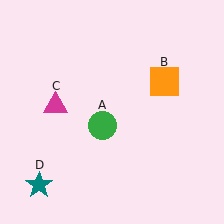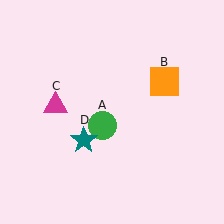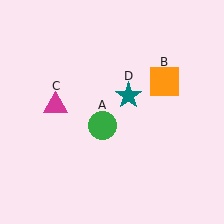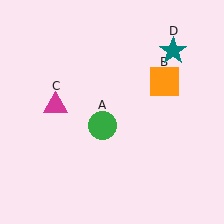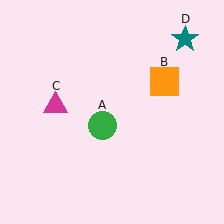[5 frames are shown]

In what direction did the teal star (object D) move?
The teal star (object D) moved up and to the right.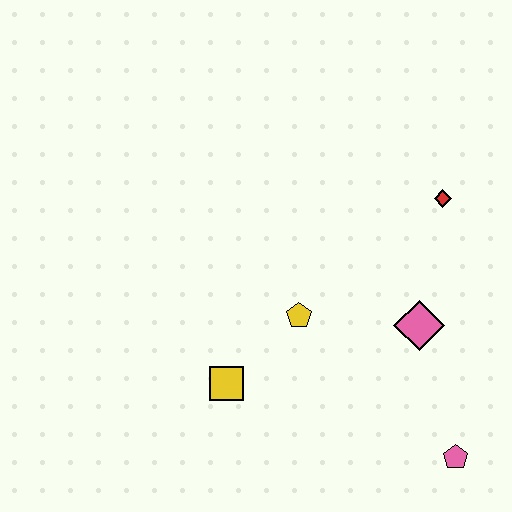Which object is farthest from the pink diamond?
The yellow square is farthest from the pink diamond.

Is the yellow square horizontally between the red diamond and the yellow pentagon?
No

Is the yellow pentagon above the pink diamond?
Yes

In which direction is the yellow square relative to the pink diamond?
The yellow square is to the left of the pink diamond.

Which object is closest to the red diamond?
The pink diamond is closest to the red diamond.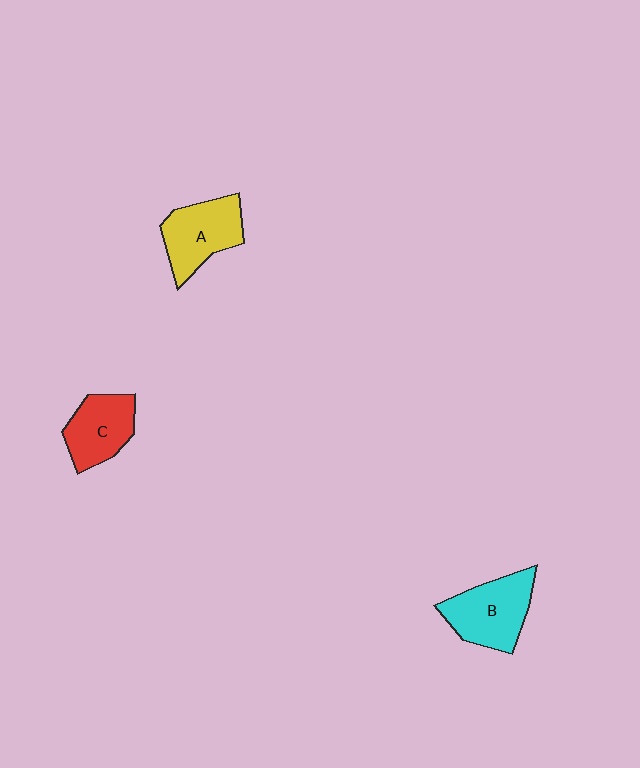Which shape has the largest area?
Shape B (cyan).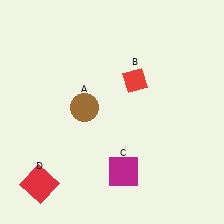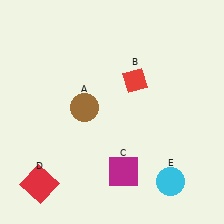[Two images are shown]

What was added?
A cyan circle (E) was added in Image 2.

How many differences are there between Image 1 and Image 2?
There is 1 difference between the two images.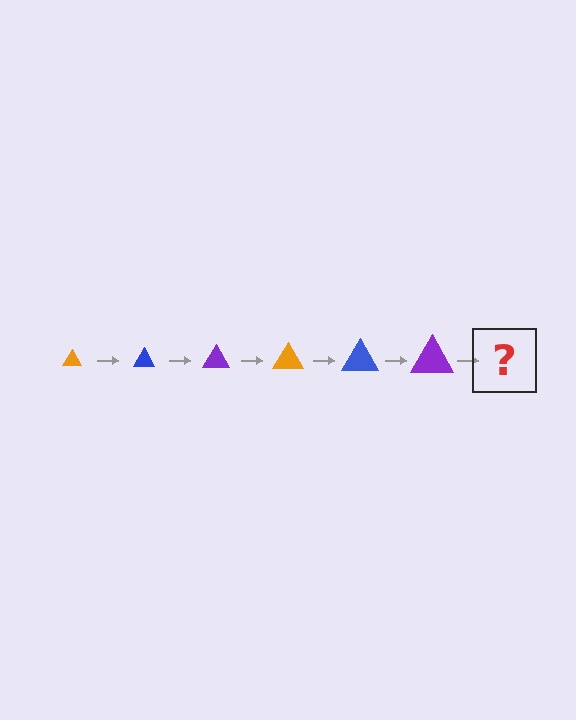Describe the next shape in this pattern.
It should be an orange triangle, larger than the previous one.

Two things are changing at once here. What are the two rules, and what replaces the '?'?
The two rules are that the triangle grows larger each step and the color cycles through orange, blue, and purple. The '?' should be an orange triangle, larger than the previous one.